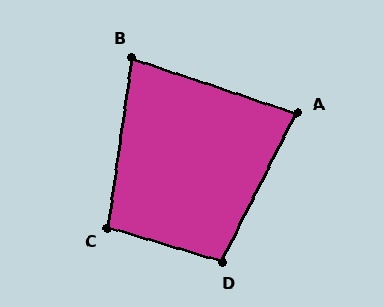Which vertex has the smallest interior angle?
B, at approximately 80 degrees.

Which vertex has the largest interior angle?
D, at approximately 100 degrees.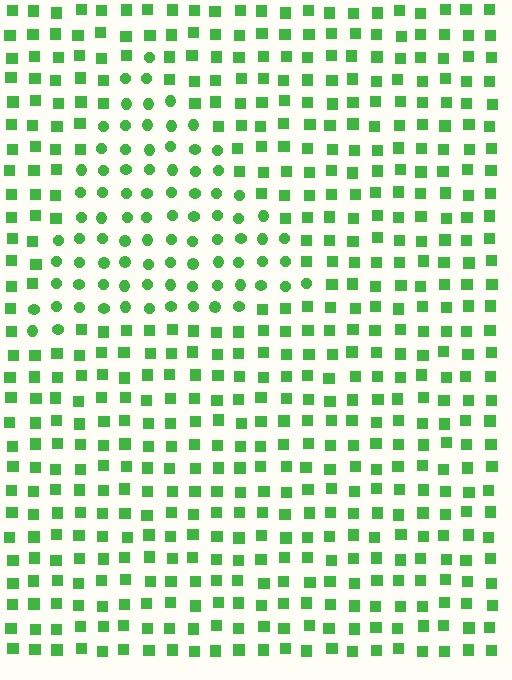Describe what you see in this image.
The image is filled with small green elements arranged in a uniform grid. A triangle-shaped region contains circles, while the surrounding area contains squares. The boundary is defined purely by the change in element shape.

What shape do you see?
I see a triangle.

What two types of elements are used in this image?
The image uses circles inside the triangle region and squares outside it.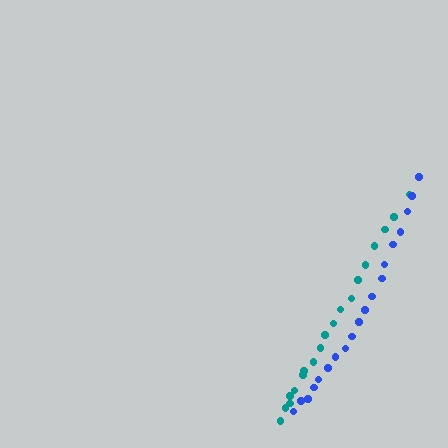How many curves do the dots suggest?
There are 2 distinct paths.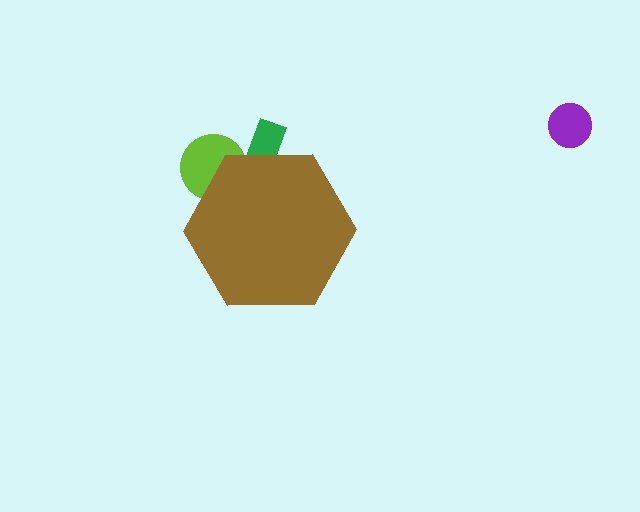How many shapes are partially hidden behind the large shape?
2 shapes are partially hidden.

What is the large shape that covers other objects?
A brown hexagon.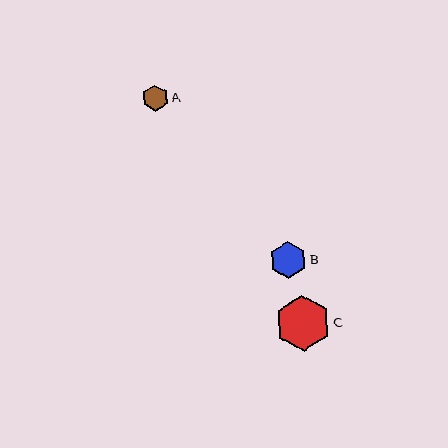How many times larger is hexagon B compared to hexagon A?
Hexagon B is approximately 1.4 times the size of hexagon A.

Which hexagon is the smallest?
Hexagon A is the smallest with a size of approximately 26 pixels.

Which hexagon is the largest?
Hexagon C is the largest with a size of approximately 56 pixels.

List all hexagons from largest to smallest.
From largest to smallest: C, B, A.